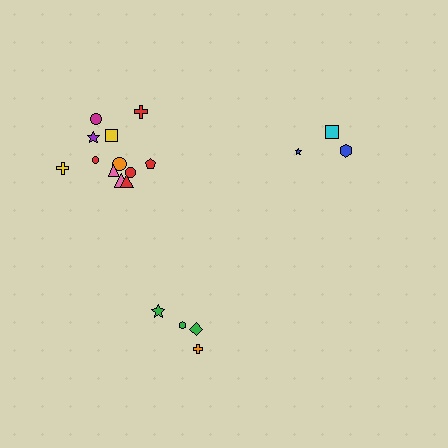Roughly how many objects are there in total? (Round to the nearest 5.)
Roughly 20 objects in total.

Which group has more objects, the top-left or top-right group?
The top-left group.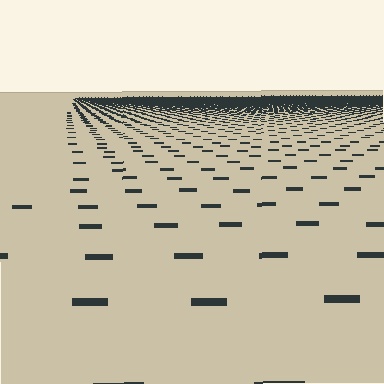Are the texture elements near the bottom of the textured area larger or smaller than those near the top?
Larger. Near the bottom, elements are closer to the viewer and appear at a bigger on-screen size.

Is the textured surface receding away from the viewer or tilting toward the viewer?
The surface is receding away from the viewer. Texture elements get smaller and denser toward the top.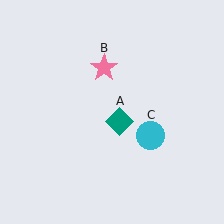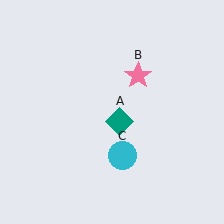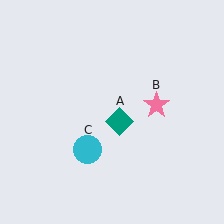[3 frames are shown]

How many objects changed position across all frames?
2 objects changed position: pink star (object B), cyan circle (object C).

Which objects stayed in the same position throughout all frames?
Teal diamond (object A) remained stationary.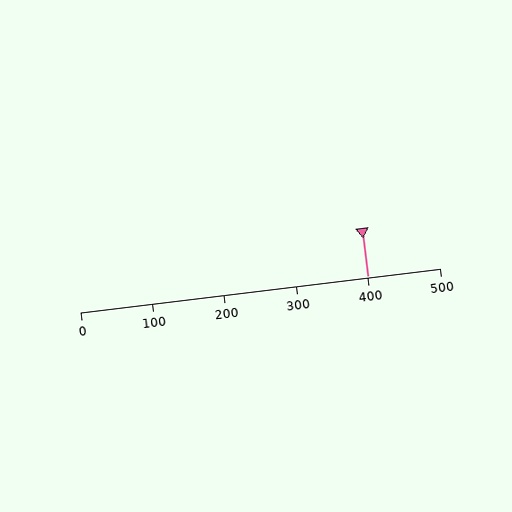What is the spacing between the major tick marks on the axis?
The major ticks are spaced 100 apart.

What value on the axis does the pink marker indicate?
The marker indicates approximately 400.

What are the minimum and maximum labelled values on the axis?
The axis runs from 0 to 500.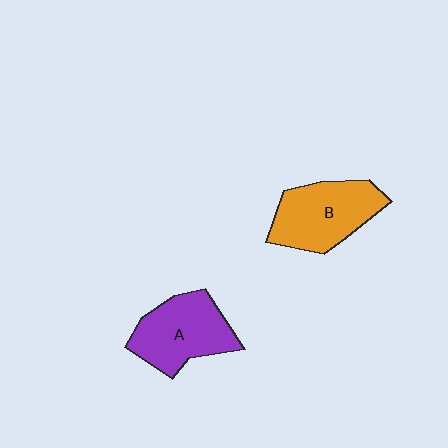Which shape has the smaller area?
Shape A (purple).